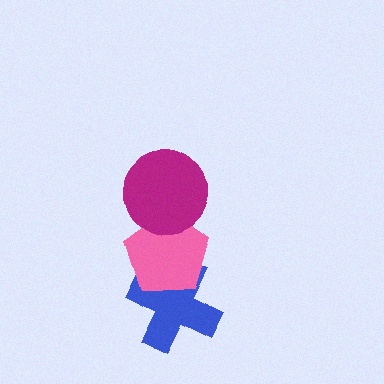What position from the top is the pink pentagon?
The pink pentagon is 2nd from the top.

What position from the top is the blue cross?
The blue cross is 3rd from the top.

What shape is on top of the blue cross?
The pink pentagon is on top of the blue cross.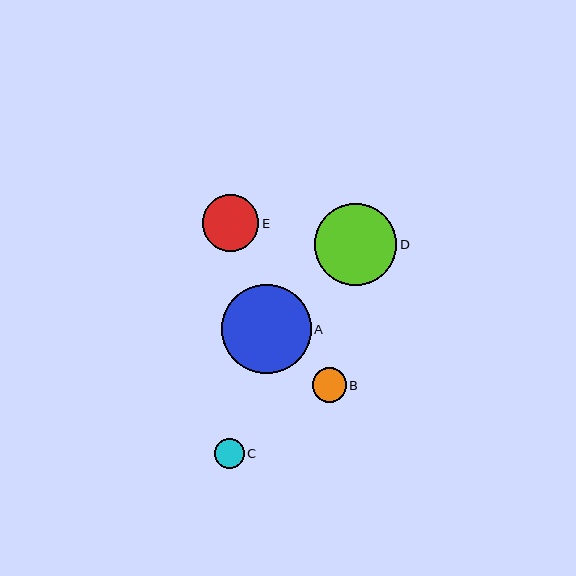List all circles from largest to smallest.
From largest to smallest: A, D, E, B, C.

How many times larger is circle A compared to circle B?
Circle A is approximately 2.6 times the size of circle B.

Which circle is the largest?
Circle A is the largest with a size of approximately 89 pixels.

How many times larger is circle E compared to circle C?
Circle E is approximately 2.0 times the size of circle C.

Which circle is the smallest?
Circle C is the smallest with a size of approximately 29 pixels.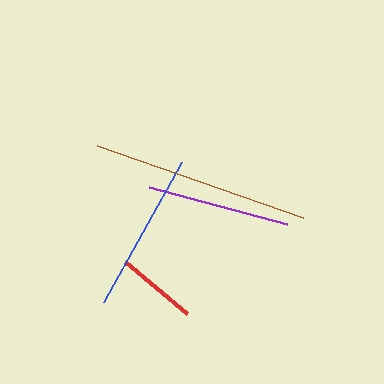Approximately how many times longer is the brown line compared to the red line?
The brown line is approximately 2.7 times the length of the red line.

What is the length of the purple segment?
The purple segment is approximately 143 pixels long.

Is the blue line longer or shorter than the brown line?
The brown line is longer than the blue line.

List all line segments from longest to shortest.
From longest to shortest: brown, blue, purple, red.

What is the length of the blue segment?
The blue segment is approximately 160 pixels long.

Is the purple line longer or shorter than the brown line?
The brown line is longer than the purple line.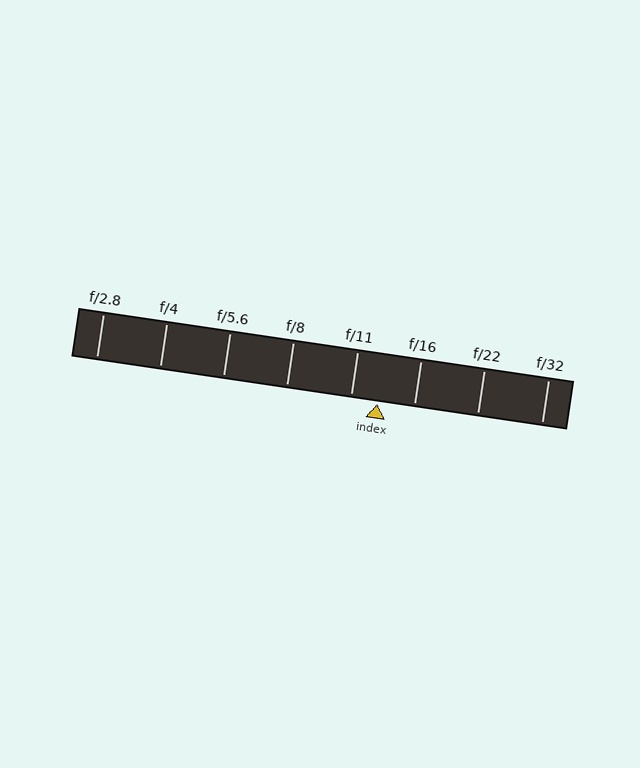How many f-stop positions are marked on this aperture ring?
There are 8 f-stop positions marked.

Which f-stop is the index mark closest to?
The index mark is closest to f/11.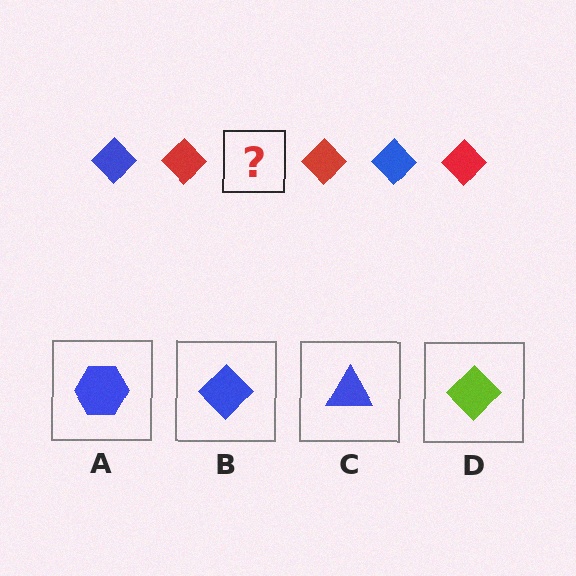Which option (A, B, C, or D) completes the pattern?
B.